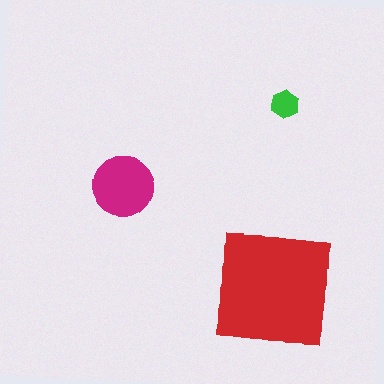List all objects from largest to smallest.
The red square, the magenta circle, the green hexagon.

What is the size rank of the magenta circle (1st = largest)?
2nd.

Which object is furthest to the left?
The magenta circle is leftmost.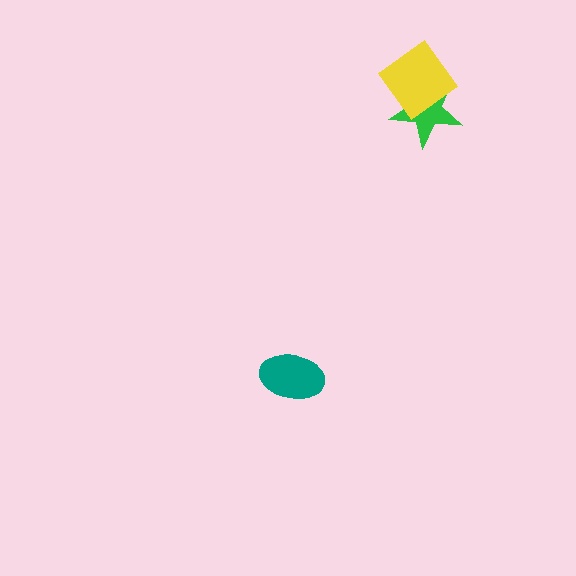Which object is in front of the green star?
The yellow diamond is in front of the green star.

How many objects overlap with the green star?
1 object overlaps with the green star.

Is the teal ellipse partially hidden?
No, no other shape covers it.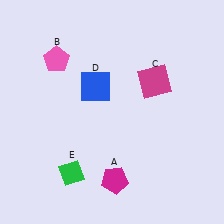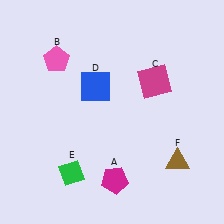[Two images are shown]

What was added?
A brown triangle (F) was added in Image 2.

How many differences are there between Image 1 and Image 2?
There is 1 difference between the two images.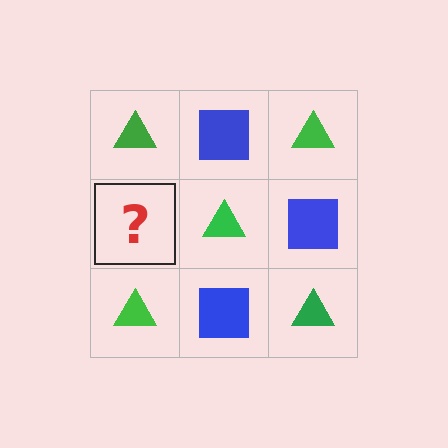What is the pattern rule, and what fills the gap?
The rule is that it alternates green triangle and blue square in a checkerboard pattern. The gap should be filled with a blue square.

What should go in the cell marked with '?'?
The missing cell should contain a blue square.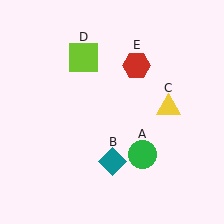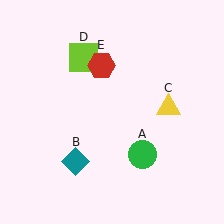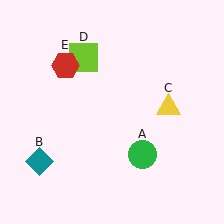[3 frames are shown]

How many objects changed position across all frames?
2 objects changed position: teal diamond (object B), red hexagon (object E).